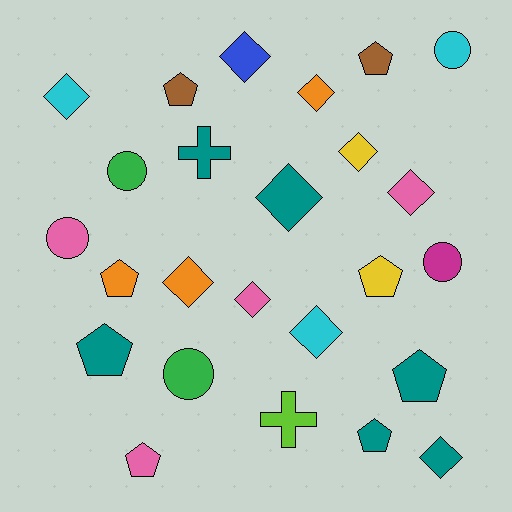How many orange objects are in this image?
There are 3 orange objects.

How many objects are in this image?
There are 25 objects.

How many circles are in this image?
There are 5 circles.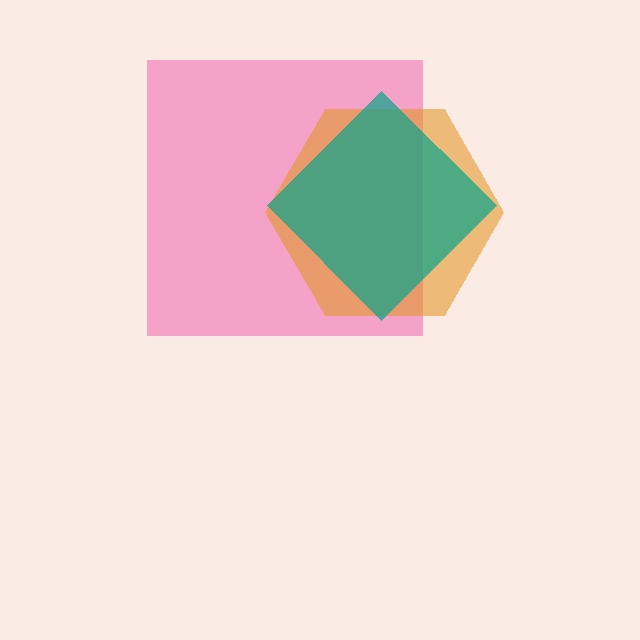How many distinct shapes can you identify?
There are 3 distinct shapes: a pink square, an orange hexagon, a teal diamond.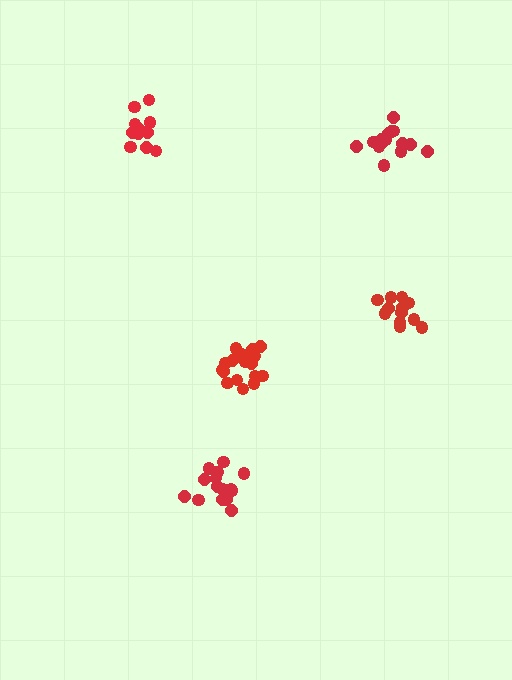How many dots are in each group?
Group 1: 12 dots, Group 2: 15 dots, Group 3: 11 dots, Group 4: 17 dots, Group 5: 15 dots (70 total).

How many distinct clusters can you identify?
There are 5 distinct clusters.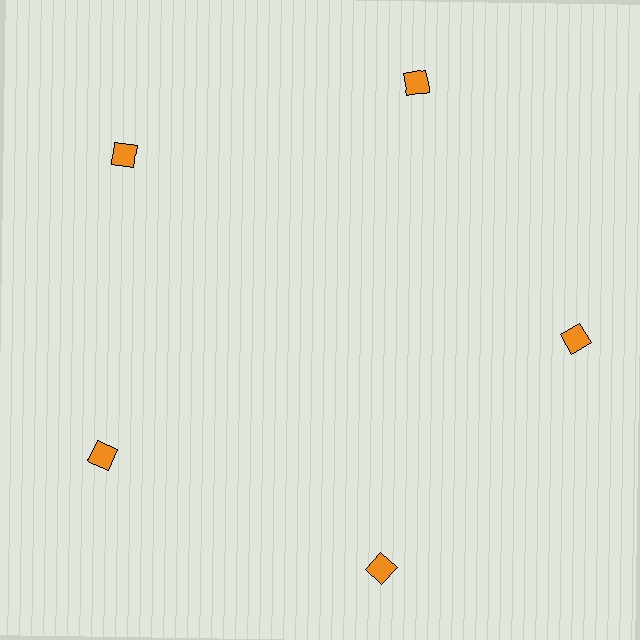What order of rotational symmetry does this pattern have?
This pattern has 5-fold rotational symmetry.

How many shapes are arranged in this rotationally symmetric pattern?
There are 5 shapes, arranged in 5 groups of 1.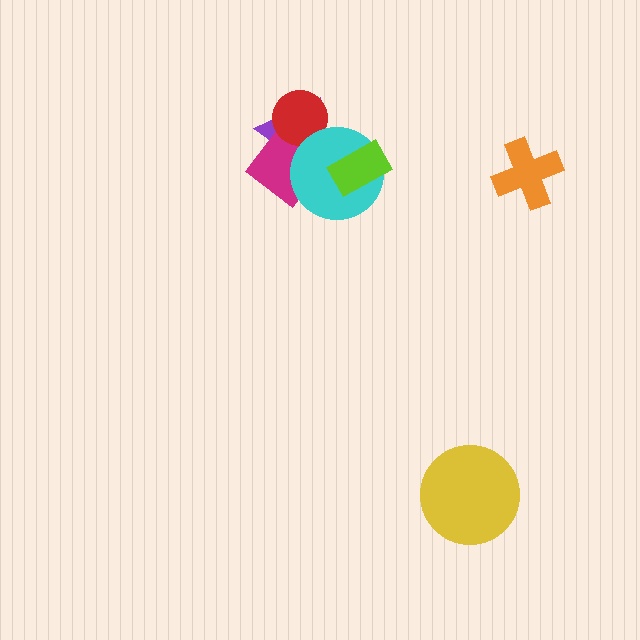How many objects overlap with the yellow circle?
0 objects overlap with the yellow circle.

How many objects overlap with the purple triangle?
3 objects overlap with the purple triangle.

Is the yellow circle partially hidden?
No, no other shape covers it.